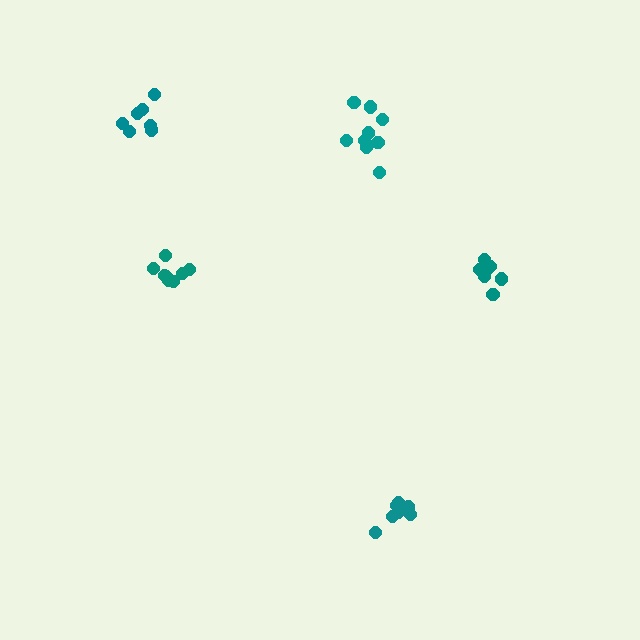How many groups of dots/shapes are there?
There are 5 groups.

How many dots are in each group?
Group 1: 10 dots, Group 2: 7 dots, Group 3: 7 dots, Group 4: 8 dots, Group 5: 7 dots (39 total).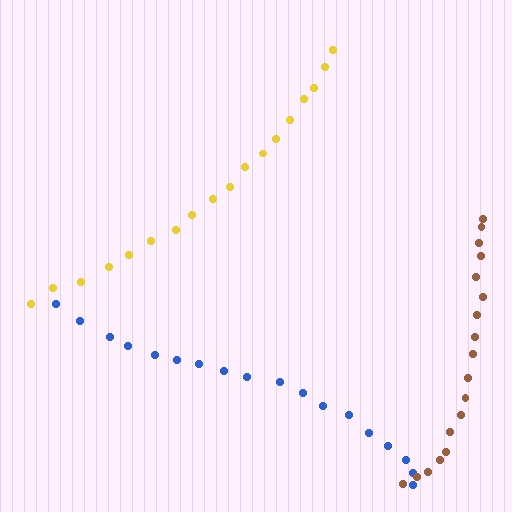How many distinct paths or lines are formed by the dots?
There are 3 distinct paths.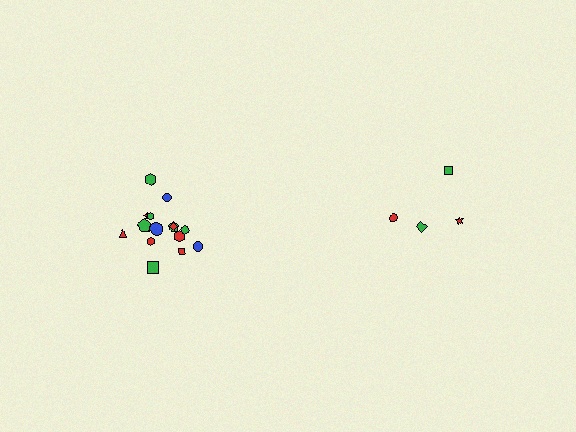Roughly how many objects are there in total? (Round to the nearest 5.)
Roughly 20 objects in total.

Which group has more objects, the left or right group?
The left group.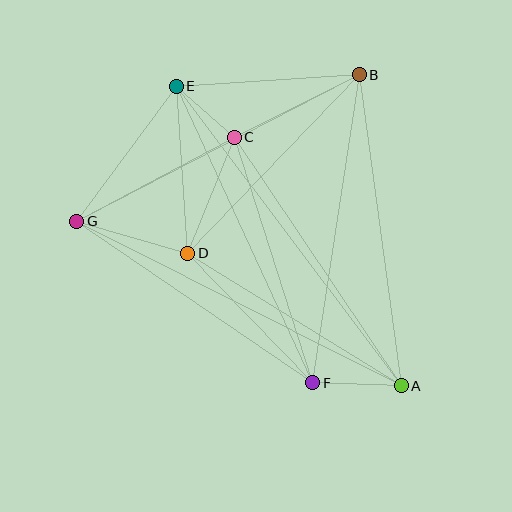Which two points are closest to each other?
Points C and E are closest to each other.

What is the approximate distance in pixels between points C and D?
The distance between C and D is approximately 125 pixels.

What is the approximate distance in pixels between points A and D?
The distance between A and D is approximately 252 pixels.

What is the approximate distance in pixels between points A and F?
The distance between A and F is approximately 89 pixels.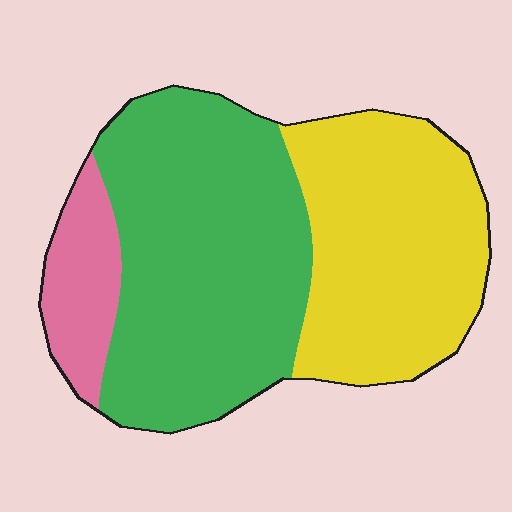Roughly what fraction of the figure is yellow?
Yellow covers about 40% of the figure.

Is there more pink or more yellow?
Yellow.